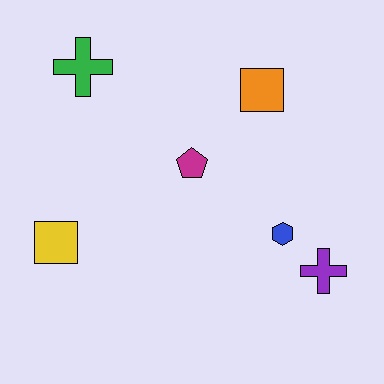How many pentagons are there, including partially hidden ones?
There is 1 pentagon.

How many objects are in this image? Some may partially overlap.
There are 6 objects.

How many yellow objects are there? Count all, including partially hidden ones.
There is 1 yellow object.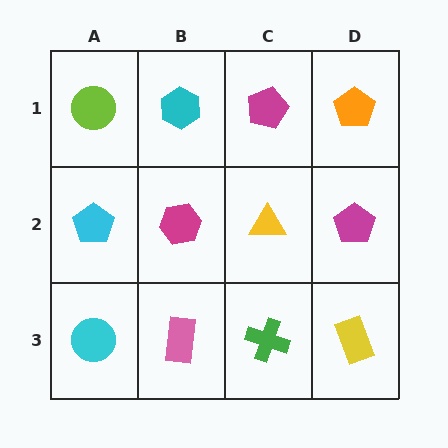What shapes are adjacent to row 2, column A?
A lime circle (row 1, column A), a cyan circle (row 3, column A), a magenta hexagon (row 2, column B).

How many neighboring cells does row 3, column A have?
2.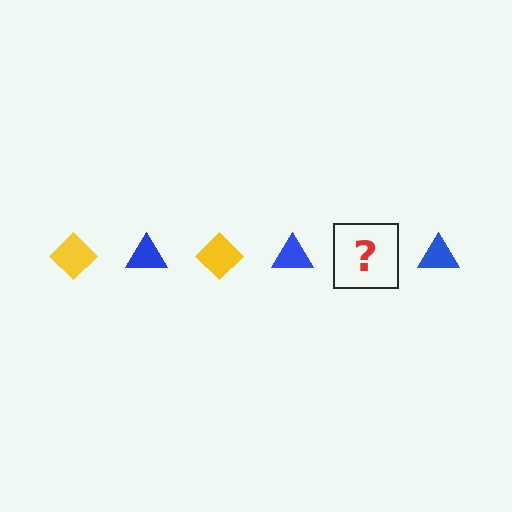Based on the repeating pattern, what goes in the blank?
The blank should be a yellow diamond.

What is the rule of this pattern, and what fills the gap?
The rule is that the pattern alternates between yellow diamond and blue triangle. The gap should be filled with a yellow diamond.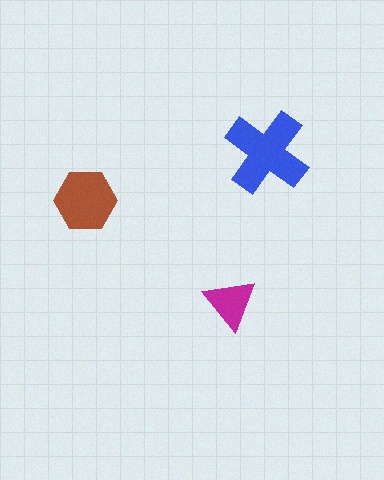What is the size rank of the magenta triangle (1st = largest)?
3rd.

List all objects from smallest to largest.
The magenta triangle, the brown hexagon, the blue cross.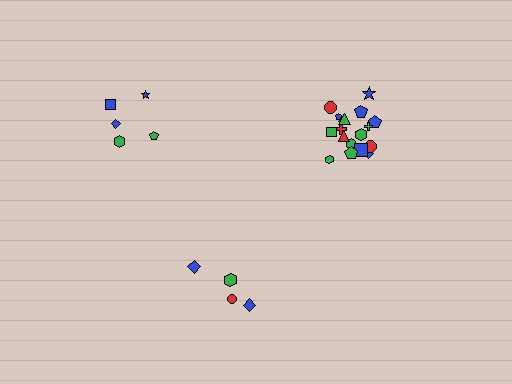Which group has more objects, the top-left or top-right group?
The top-right group.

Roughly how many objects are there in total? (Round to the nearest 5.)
Roughly 25 objects in total.